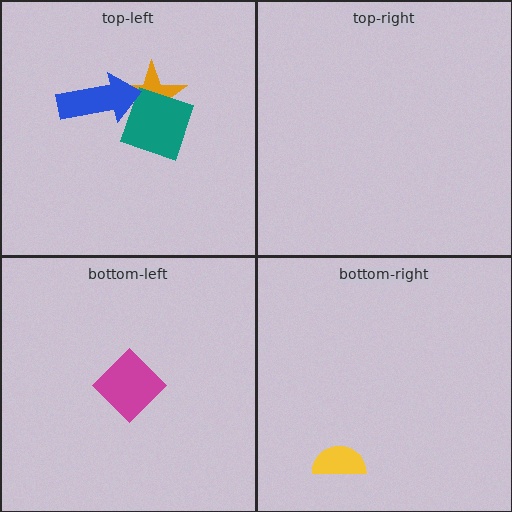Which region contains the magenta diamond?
The bottom-left region.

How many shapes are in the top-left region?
3.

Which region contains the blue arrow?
The top-left region.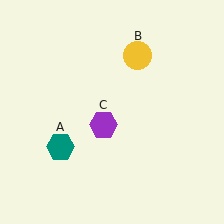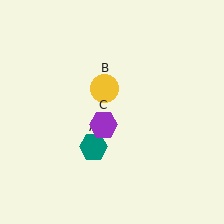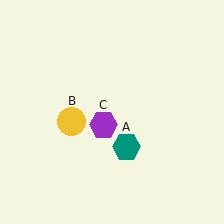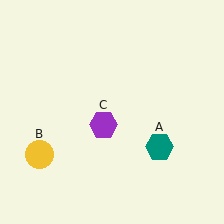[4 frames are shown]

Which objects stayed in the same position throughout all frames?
Purple hexagon (object C) remained stationary.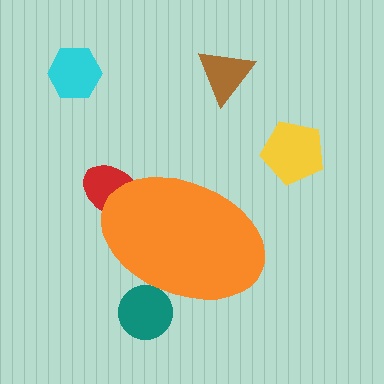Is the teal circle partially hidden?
Yes, the teal circle is partially hidden behind the orange ellipse.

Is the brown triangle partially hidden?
No, the brown triangle is fully visible.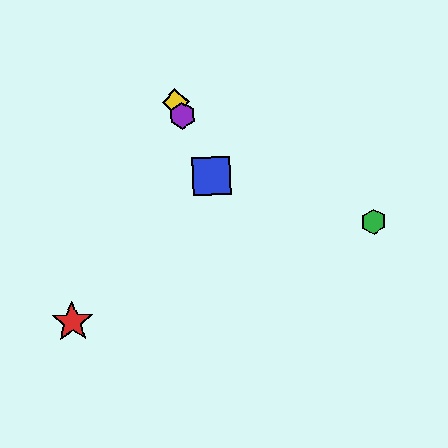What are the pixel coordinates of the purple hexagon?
The purple hexagon is at (182, 116).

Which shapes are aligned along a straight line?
The blue square, the yellow diamond, the purple hexagon are aligned along a straight line.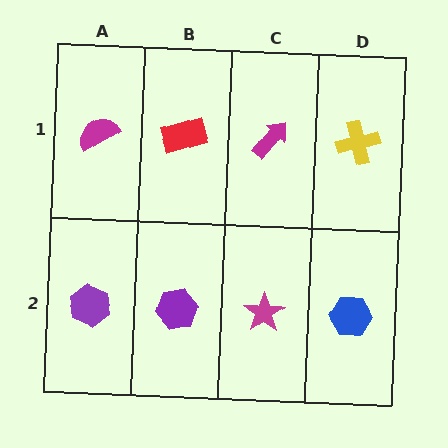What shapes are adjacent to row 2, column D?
A yellow cross (row 1, column D), a magenta star (row 2, column C).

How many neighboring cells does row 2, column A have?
2.